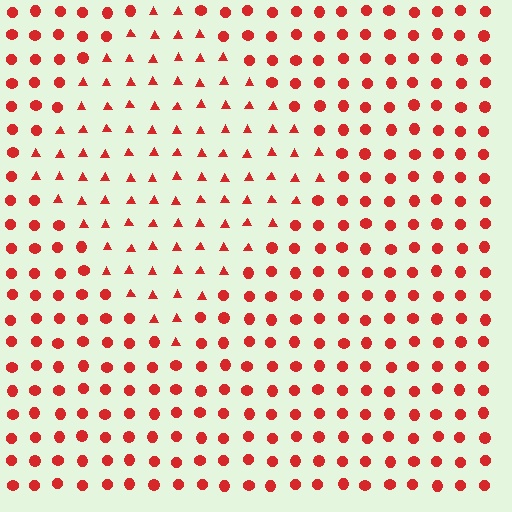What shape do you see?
I see a diamond.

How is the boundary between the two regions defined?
The boundary is defined by a change in element shape: triangles inside vs. circles outside. All elements share the same color and spacing.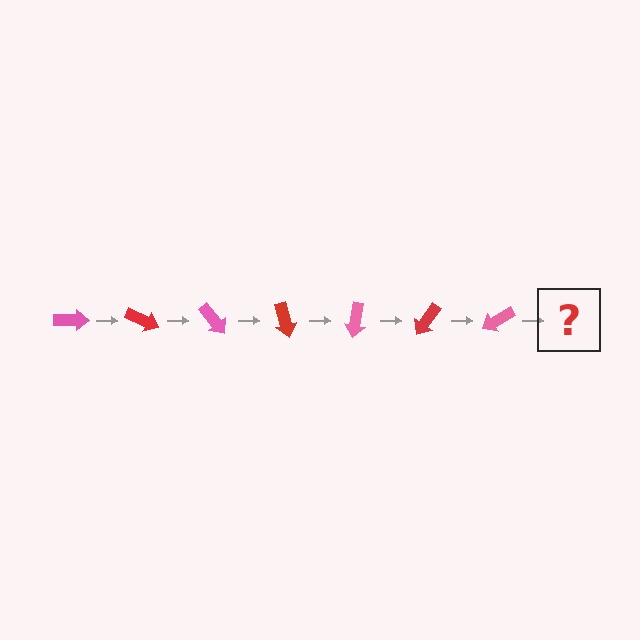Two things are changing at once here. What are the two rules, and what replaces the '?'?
The two rules are that it rotates 25 degrees each step and the color cycles through pink and red. The '?' should be a red arrow, rotated 175 degrees from the start.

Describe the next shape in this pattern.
It should be a red arrow, rotated 175 degrees from the start.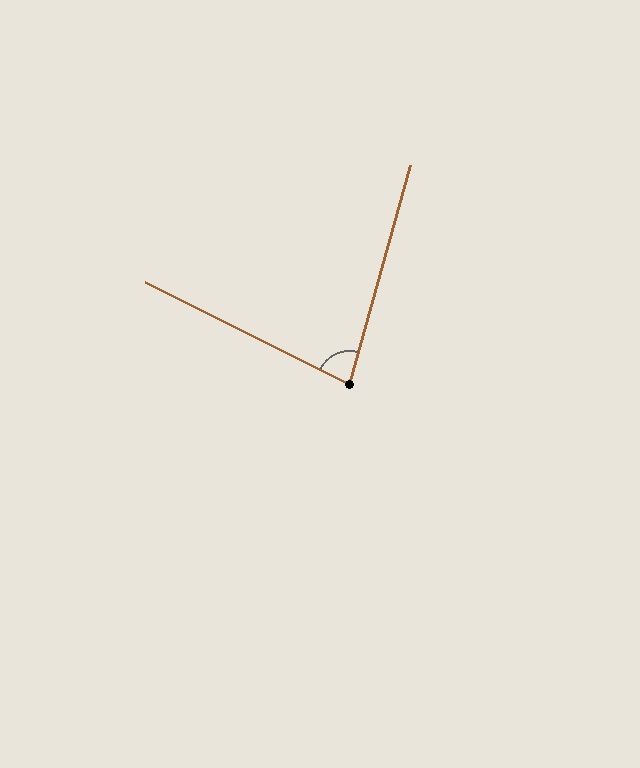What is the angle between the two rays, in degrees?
Approximately 79 degrees.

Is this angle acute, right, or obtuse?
It is acute.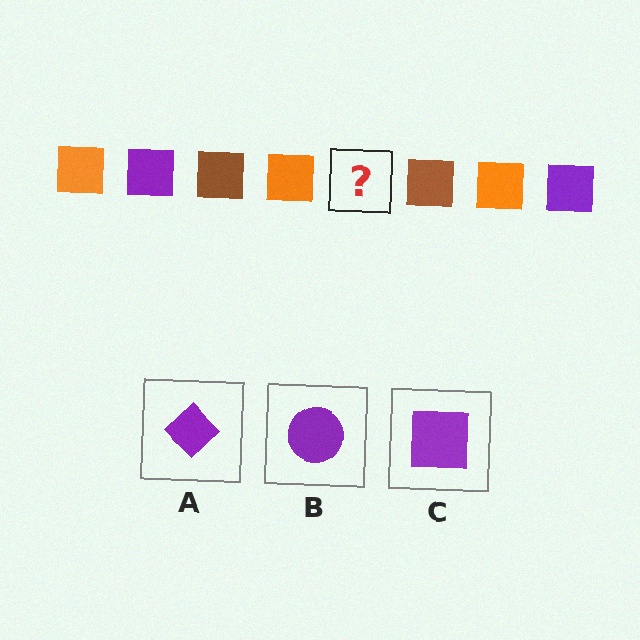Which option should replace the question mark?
Option C.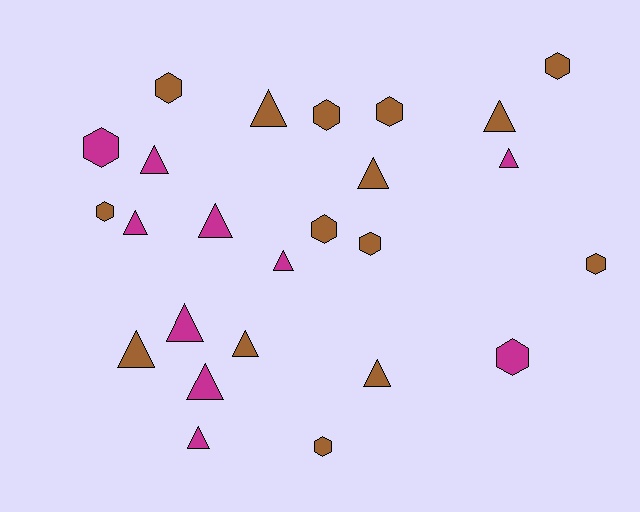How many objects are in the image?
There are 25 objects.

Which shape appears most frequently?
Triangle, with 14 objects.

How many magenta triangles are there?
There are 8 magenta triangles.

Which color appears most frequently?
Brown, with 15 objects.